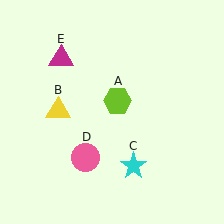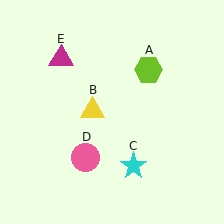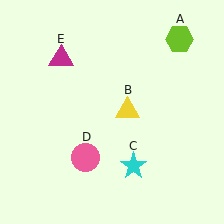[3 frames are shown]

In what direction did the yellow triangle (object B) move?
The yellow triangle (object B) moved right.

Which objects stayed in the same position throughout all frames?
Cyan star (object C) and pink circle (object D) and magenta triangle (object E) remained stationary.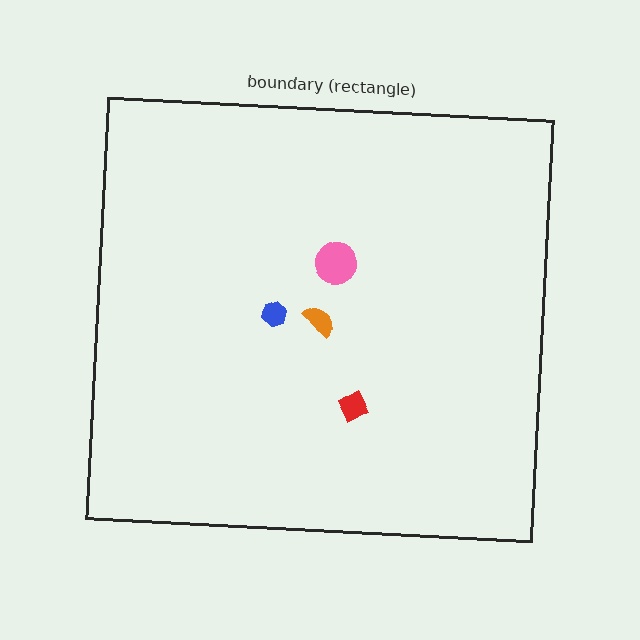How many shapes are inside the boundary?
4 inside, 0 outside.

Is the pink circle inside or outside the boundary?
Inside.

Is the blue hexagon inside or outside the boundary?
Inside.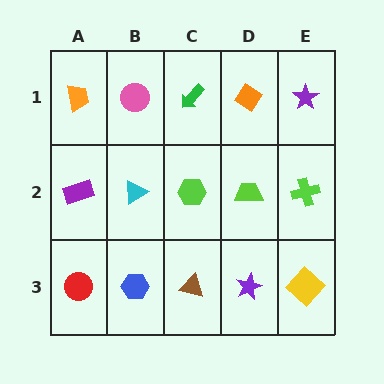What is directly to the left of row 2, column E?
A lime trapezoid.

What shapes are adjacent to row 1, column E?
A lime cross (row 2, column E), an orange diamond (row 1, column D).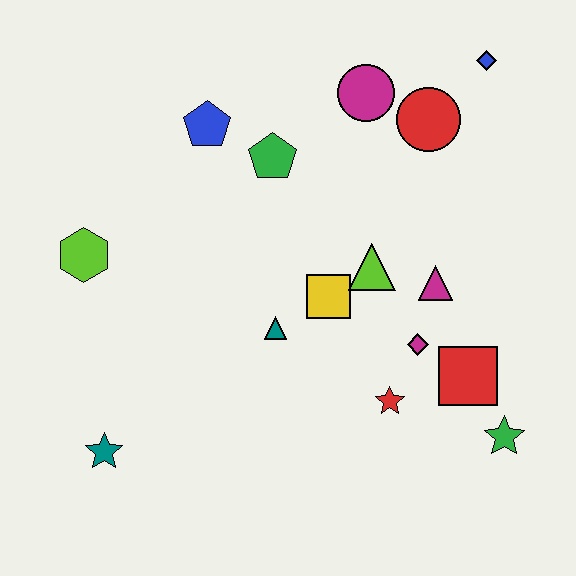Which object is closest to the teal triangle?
The yellow square is closest to the teal triangle.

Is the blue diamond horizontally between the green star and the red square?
Yes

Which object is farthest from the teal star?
The blue diamond is farthest from the teal star.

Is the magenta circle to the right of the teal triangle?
Yes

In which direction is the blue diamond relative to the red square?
The blue diamond is above the red square.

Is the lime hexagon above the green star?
Yes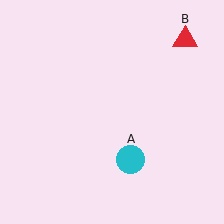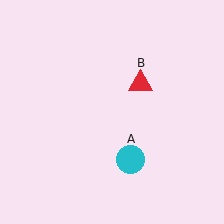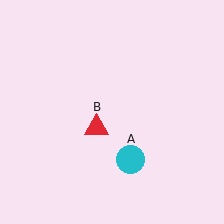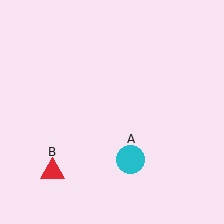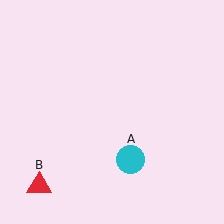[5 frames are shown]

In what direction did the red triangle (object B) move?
The red triangle (object B) moved down and to the left.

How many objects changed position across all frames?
1 object changed position: red triangle (object B).